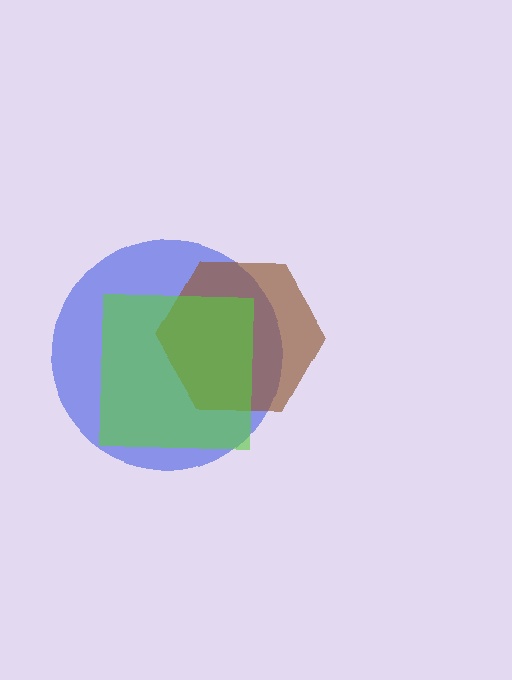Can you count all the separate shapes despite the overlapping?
Yes, there are 3 separate shapes.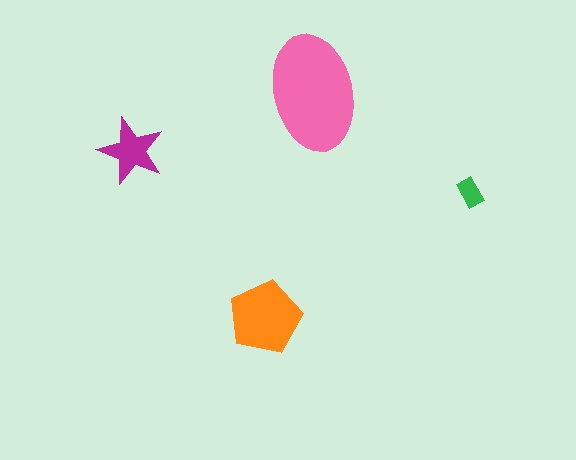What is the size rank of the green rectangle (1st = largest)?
4th.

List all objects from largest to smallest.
The pink ellipse, the orange pentagon, the magenta star, the green rectangle.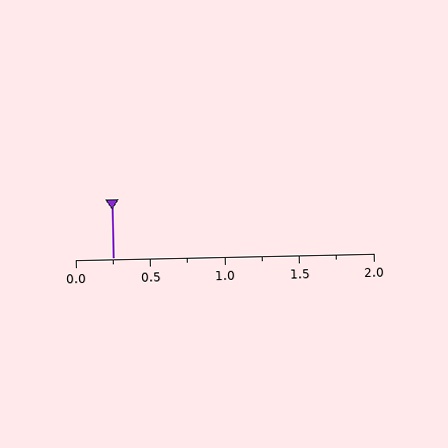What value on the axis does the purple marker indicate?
The marker indicates approximately 0.25.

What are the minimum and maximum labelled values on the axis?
The axis runs from 0.0 to 2.0.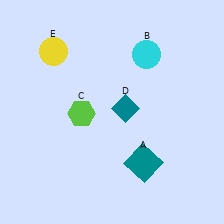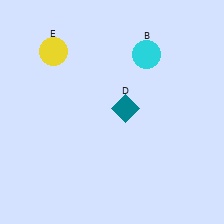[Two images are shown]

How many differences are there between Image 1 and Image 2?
There are 2 differences between the two images.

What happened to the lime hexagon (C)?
The lime hexagon (C) was removed in Image 2. It was in the bottom-left area of Image 1.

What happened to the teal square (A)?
The teal square (A) was removed in Image 2. It was in the bottom-right area of Image 1.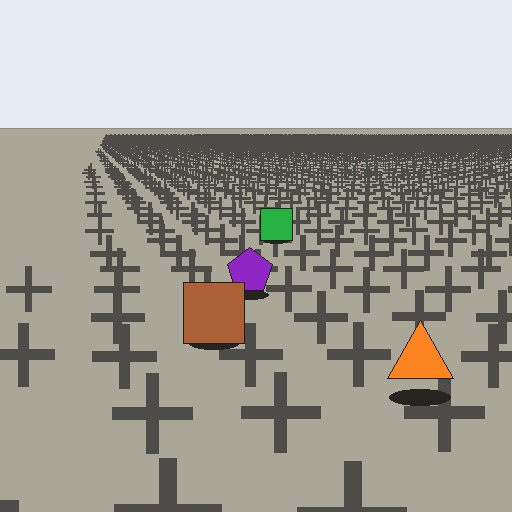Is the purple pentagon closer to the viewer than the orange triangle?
No. The orange triangle is closer — you can tell from the texture gradient: the ground texture is coarser near it.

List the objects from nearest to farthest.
From nearest to farthest: the orange triangle, the brown square, the purple pentagon, the green square.